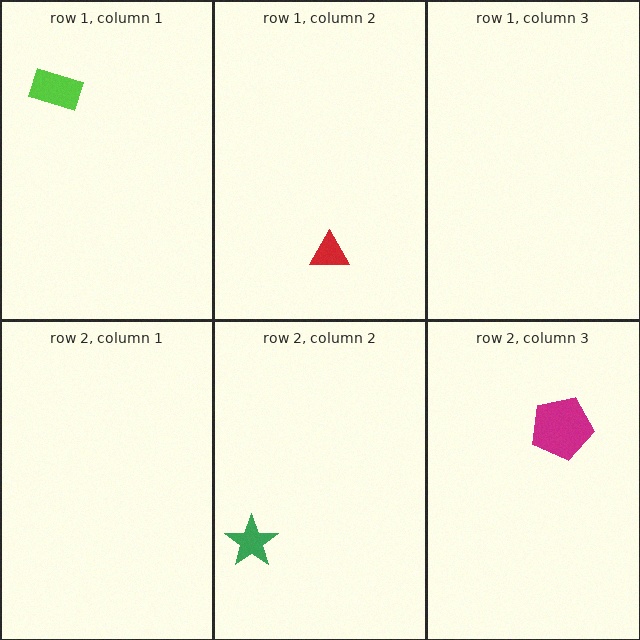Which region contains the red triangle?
The row 1, column 2 region.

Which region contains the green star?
The row 2, column 2 region.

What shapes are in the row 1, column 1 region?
The lime rectangle.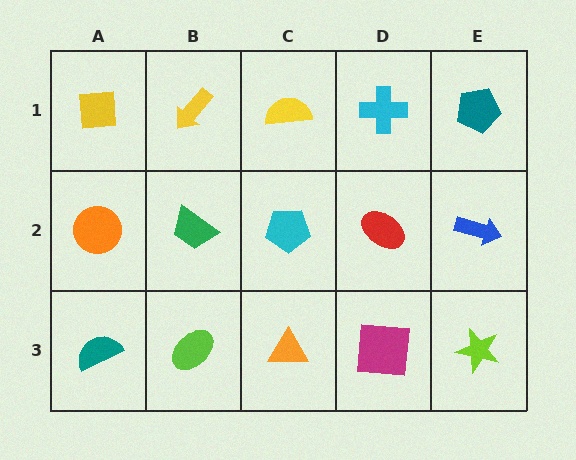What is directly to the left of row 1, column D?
A yellow semicircle.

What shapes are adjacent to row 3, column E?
A blue arrow (row 2, column E), a magenta square (row 3, column D).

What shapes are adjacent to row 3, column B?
A green trapezoid (row 2, column B), a teal semicircle (row 3, column A), an orange triangle (row 3, column C).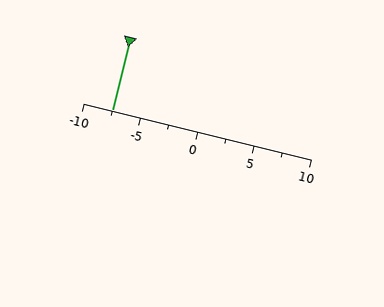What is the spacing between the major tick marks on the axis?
The major ticks are spaced 5 apart.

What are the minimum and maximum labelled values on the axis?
The axis runs from -10 to 10.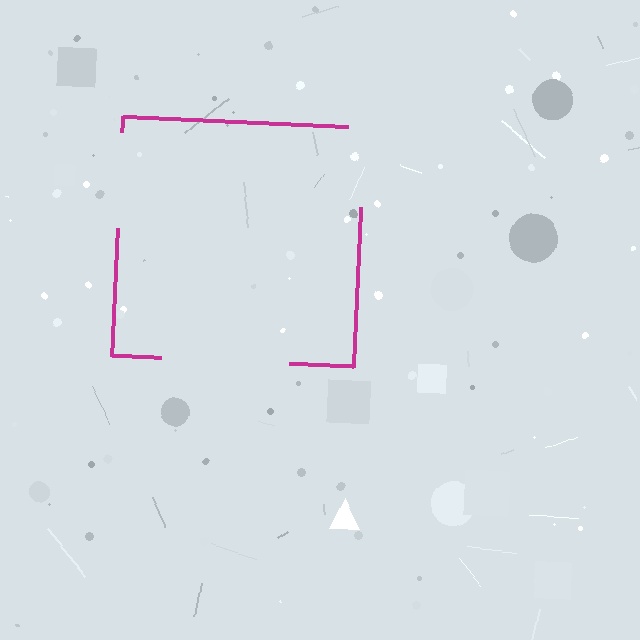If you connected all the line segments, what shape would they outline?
They would outline a square.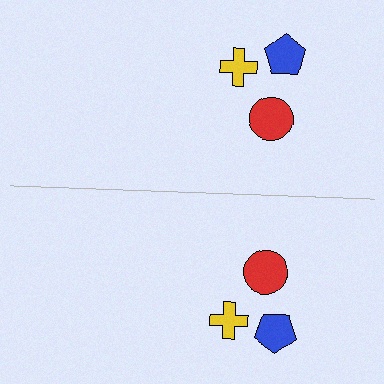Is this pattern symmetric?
Yes, this pattern has bilateral (reflection) symmetry.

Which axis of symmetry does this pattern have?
The pattern has a horizontal axis of symmetry running through the center of the image.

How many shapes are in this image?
There are 6 shapes in this image.